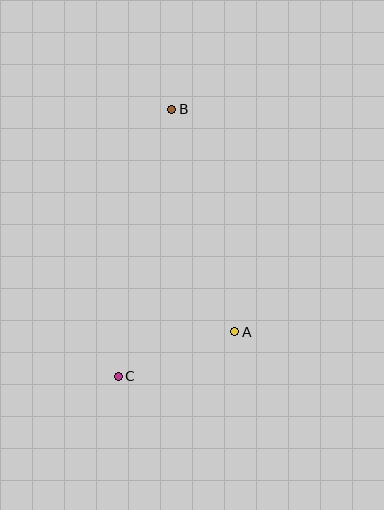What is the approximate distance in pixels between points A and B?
The distance between A and B is approximately 231 pixels.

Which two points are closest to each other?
Points A and C are closest to each other.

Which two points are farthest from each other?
Points B and C are farthest from each other.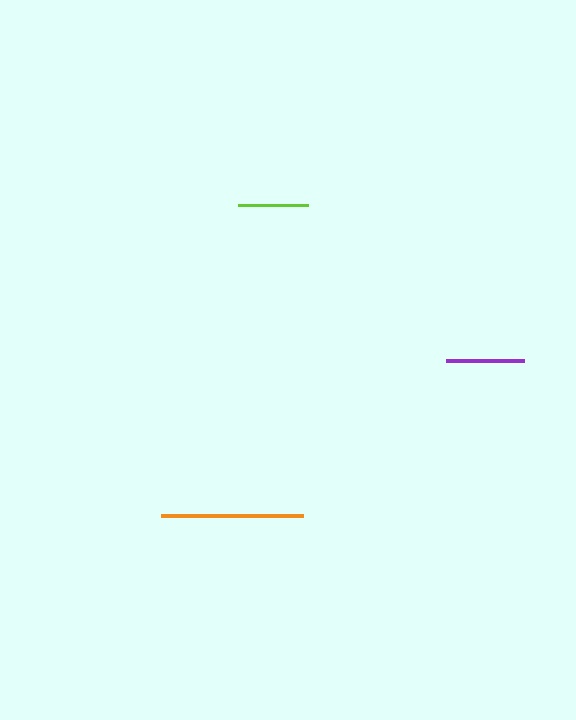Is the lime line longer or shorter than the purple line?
The purple line is longer than the lime line.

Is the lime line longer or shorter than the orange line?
The orange line is longer than the lime line.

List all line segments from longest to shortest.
From longest to shortest: orange, purple, lime.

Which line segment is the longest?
The orange line is the longest at approximately 141 pixels.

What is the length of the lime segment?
The lime segment is approximately 70 pixels long.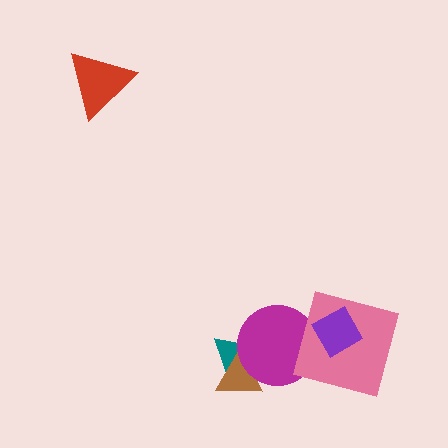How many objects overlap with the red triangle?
0 objects overlap with the red triangle.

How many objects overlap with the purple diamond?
1 object overlaps with the purple diamond.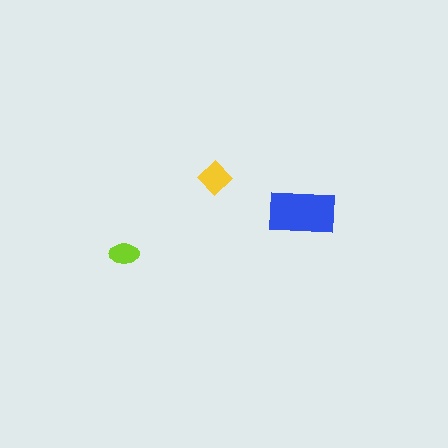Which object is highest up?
The yellow diamond is topmost.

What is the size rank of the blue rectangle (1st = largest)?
1st.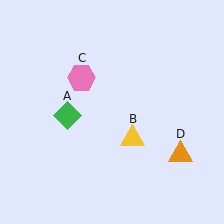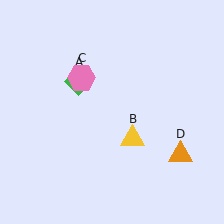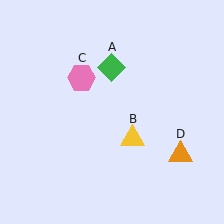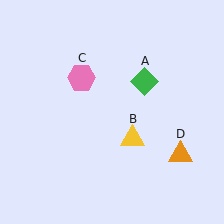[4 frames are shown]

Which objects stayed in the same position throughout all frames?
Yellow triangle (object B) and pink hexagon (object C) and orange triangle (object D) remained stationary.